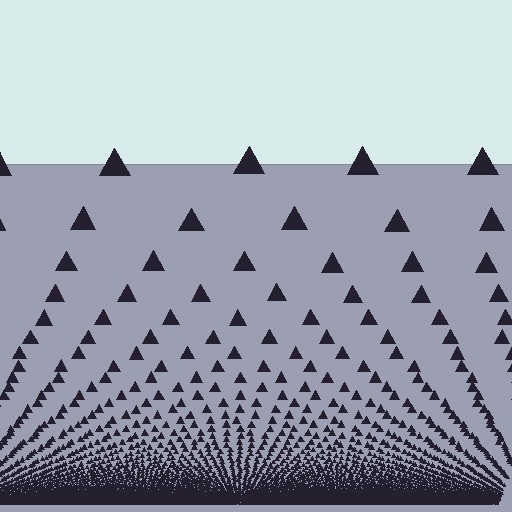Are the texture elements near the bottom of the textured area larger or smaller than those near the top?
Smaller. The gradient is inverted — elements near the bottom are smaller and denser.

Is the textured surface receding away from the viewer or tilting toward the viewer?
The surface appears to tilt toward the viewer. Texture elements get larger and sparser toward the top.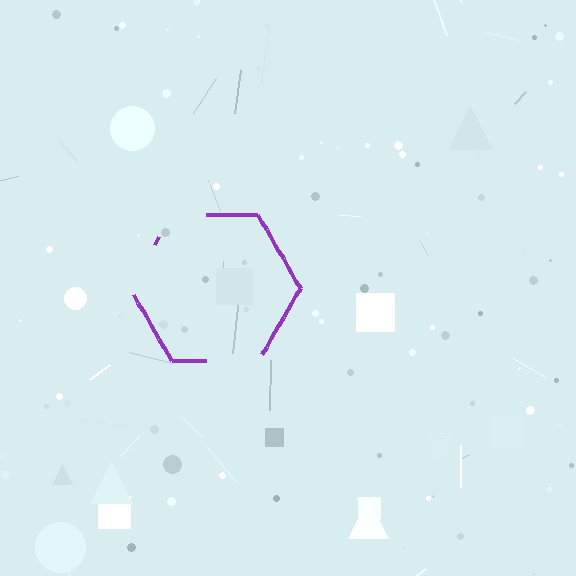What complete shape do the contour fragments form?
The contour fragments form a hexagon.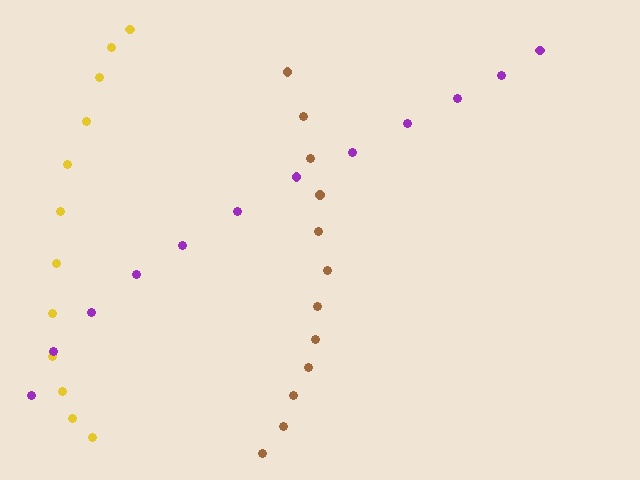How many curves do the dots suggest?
There are 3 distinct paths.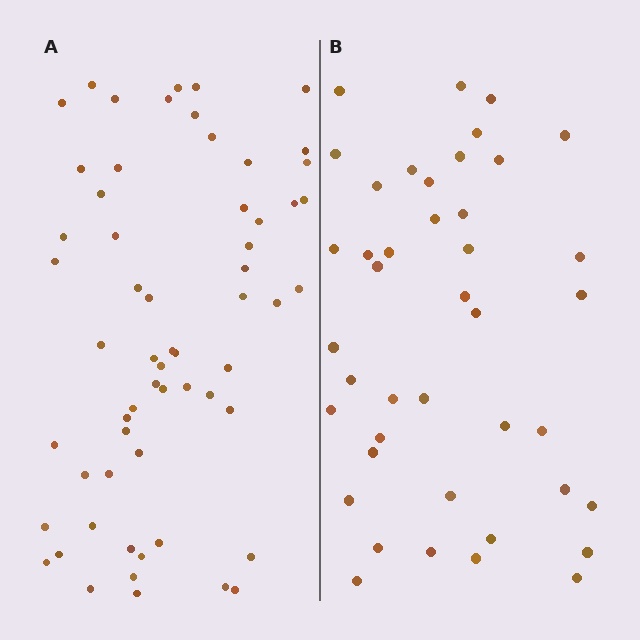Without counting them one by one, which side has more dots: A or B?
Region A (the left region) has more dots.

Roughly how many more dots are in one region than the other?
Region A has approximately 20 more dots than region B.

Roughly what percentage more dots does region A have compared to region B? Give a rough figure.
About 45% more.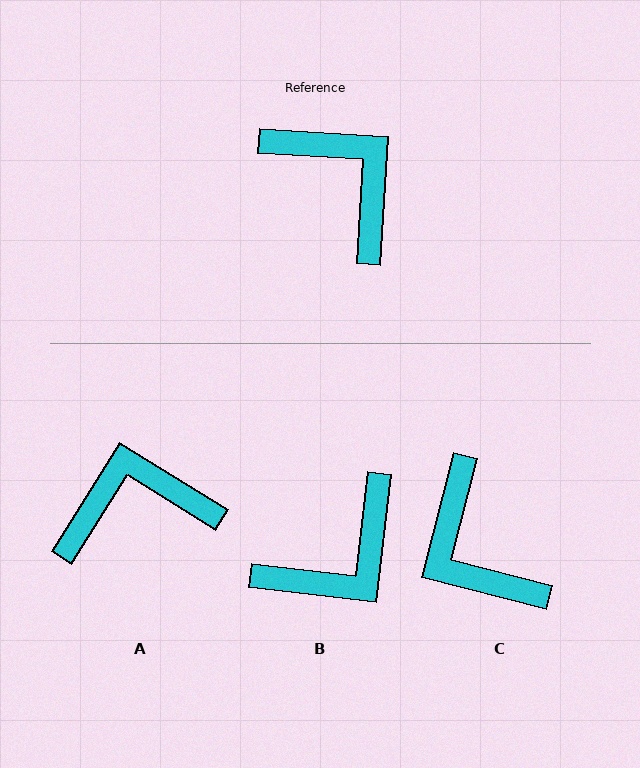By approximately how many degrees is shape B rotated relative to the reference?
Approximately 93 degrees clockwise.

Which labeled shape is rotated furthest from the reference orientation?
C, about 169 degrees away.